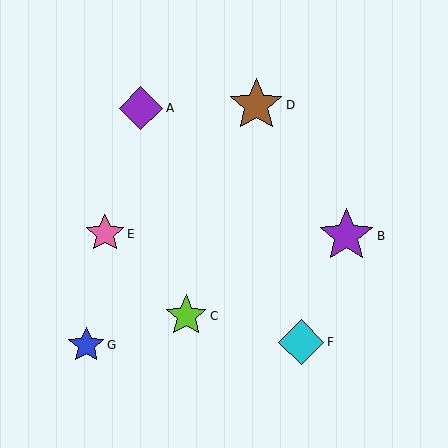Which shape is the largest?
The purple star (labeled B) is the largest.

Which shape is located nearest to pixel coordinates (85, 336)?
The blue star (labeled G) at (86, 345) is nearest to that location.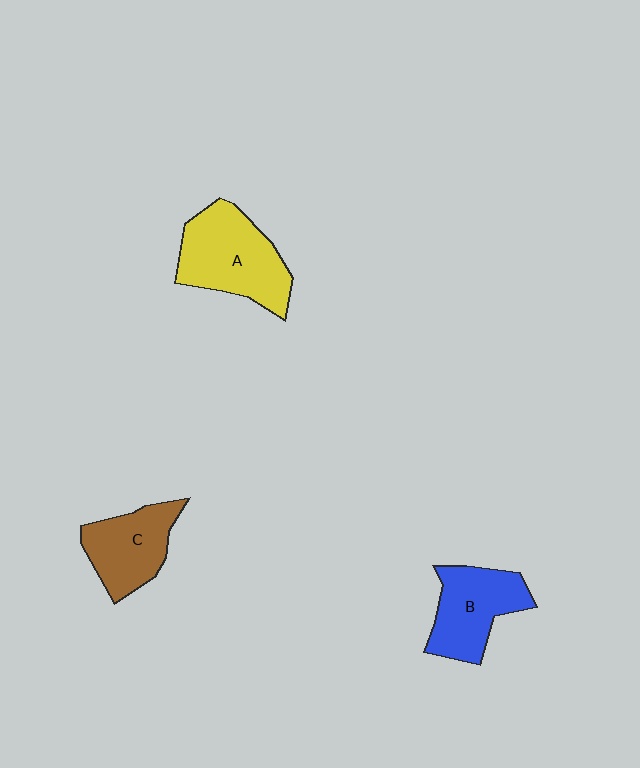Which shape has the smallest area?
Shape C (brown).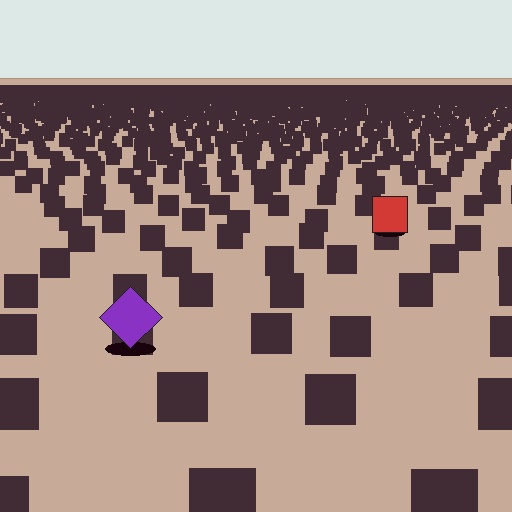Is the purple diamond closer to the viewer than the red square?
Yes. The purple diamond is closer — you can tell from the texture gradient: the ground texture is coarser near it.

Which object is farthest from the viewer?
The red square is farthest from the viewer. It appears smaller and the ground texture around it is denser.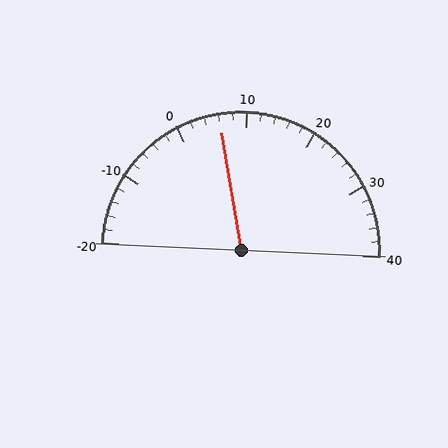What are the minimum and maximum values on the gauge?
The gauge ranges from -20 to 40.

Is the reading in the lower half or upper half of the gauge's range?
The reading is in the lower half of the range (-20 to 40).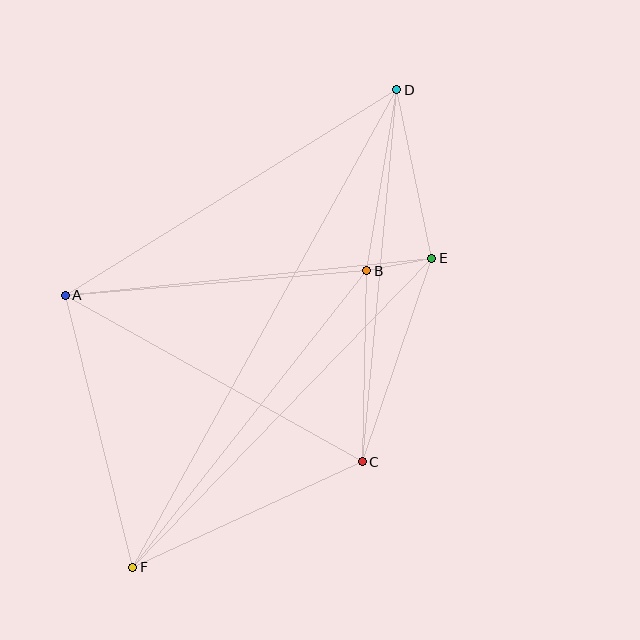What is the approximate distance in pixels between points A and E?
The distance between A and E is approximately 368 pixels.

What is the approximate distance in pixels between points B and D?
The distance between B and D is approximately 184 pixels.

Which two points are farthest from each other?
Points D and F are farthest from each other.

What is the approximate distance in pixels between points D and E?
The distance between D and E is approximately 172 pixels.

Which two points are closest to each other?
Points B and E are closest to each other.